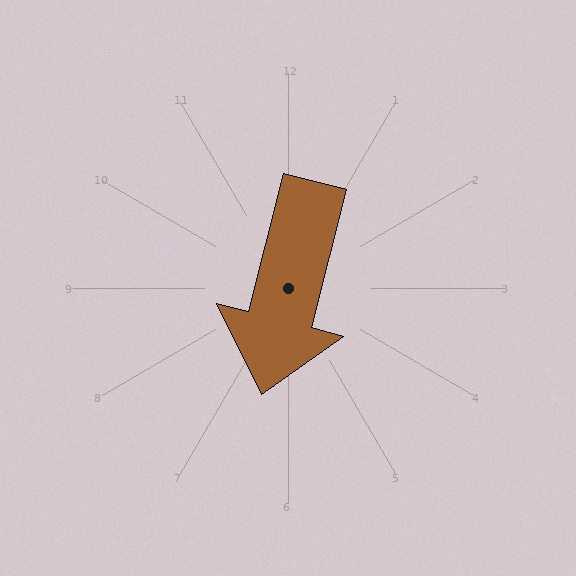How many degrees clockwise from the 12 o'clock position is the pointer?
Approximately 194 degrees.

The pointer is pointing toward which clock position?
Roughly 6 o'clock.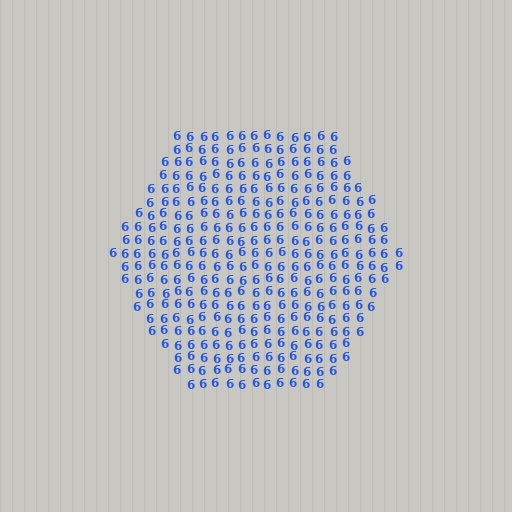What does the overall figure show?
The overall figure shows a hexagon.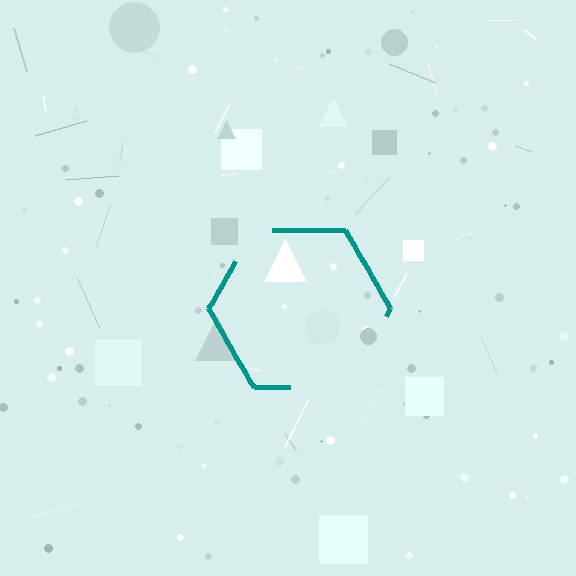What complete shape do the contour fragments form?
The contour fragments form a hexagon.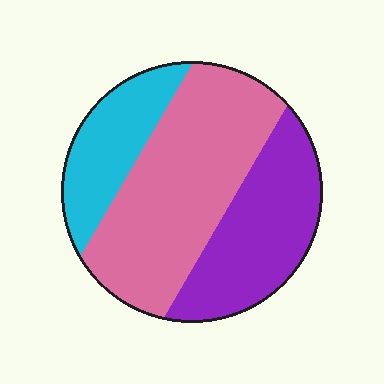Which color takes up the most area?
Pink, at roughly 50%.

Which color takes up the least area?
Cyan, at roughly 20%.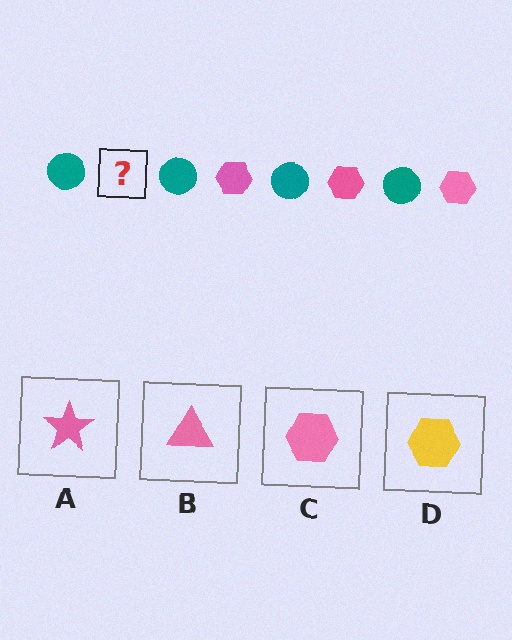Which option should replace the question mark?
Option C.